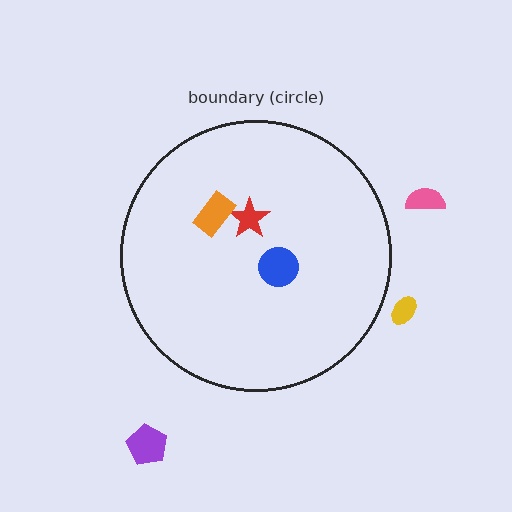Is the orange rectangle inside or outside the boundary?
Inside.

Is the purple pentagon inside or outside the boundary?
Outside.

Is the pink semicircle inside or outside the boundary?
Outside.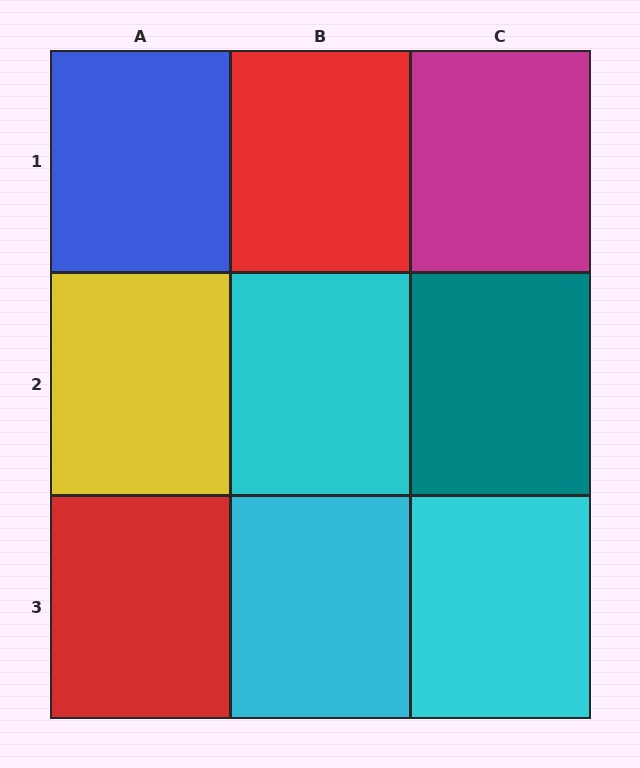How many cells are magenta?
1 cell is magenta.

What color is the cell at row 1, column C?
Magenta.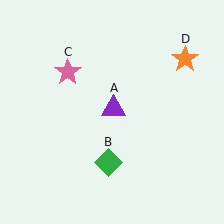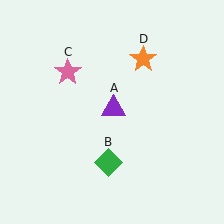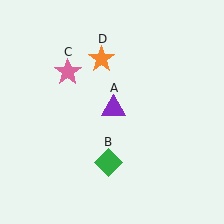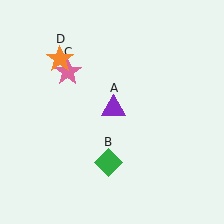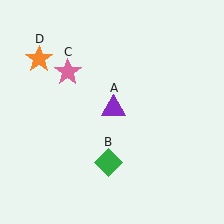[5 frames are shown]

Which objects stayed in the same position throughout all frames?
Purple triangle (object A) and green diamond (object B) and pink star (object C) remained stationary.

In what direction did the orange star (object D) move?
The orange star (object D) moved left.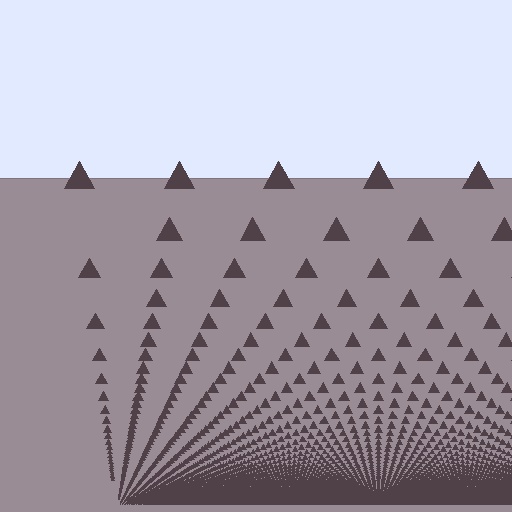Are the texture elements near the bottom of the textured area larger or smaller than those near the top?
Smaller. The gradient is inverted — elements near the bottom are smaller and denser.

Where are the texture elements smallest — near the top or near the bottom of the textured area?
Near the bottom.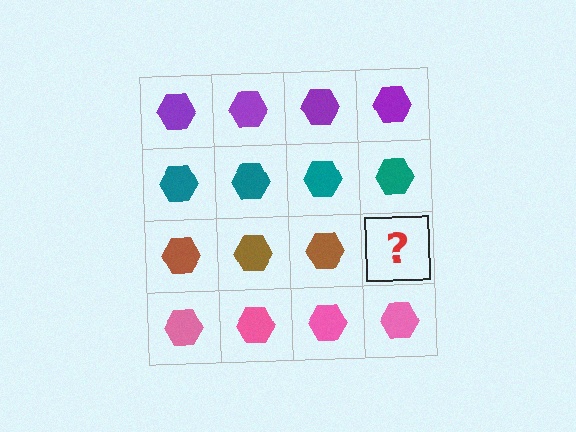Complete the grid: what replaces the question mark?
The question mark should be replaced with a brown hexagon.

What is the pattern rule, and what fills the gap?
The rule is that each row has a consistent color. The gap should be filled with a brown hexagon.